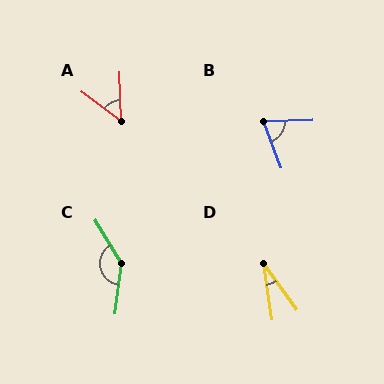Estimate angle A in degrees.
Approximately 51 degrees.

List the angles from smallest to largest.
D (27°), A (51°), B (71°), C (141°).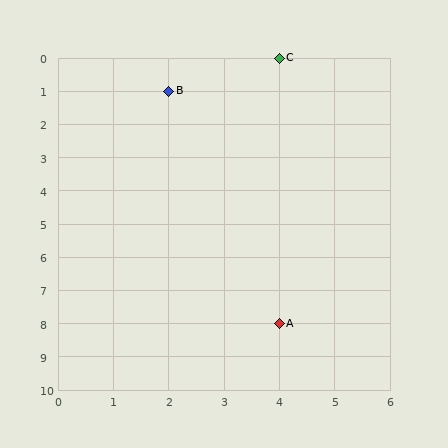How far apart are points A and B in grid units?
Points A and B are 2 columns and 7 rows apart (about 7.3 grid units diagonally).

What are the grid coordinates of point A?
Point A is at grid coordinates (4, 8).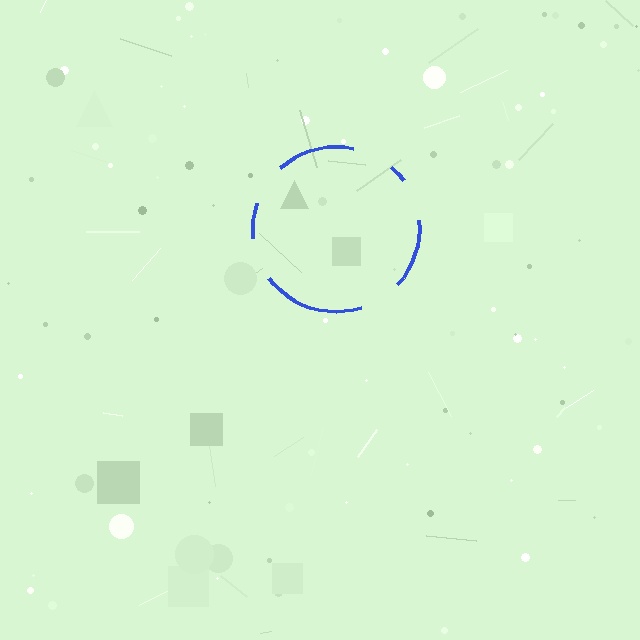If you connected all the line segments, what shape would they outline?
They would outline a circle.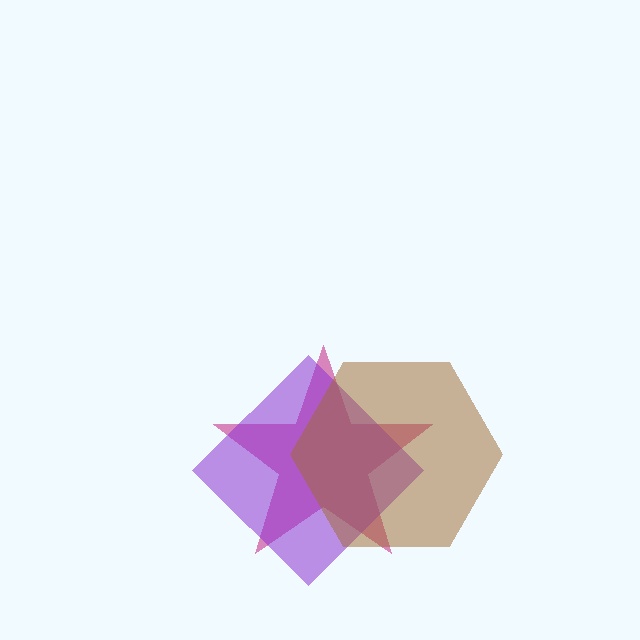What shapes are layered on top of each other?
The layered shapes are: a magenta star, a purple diamond, a brown hexagon.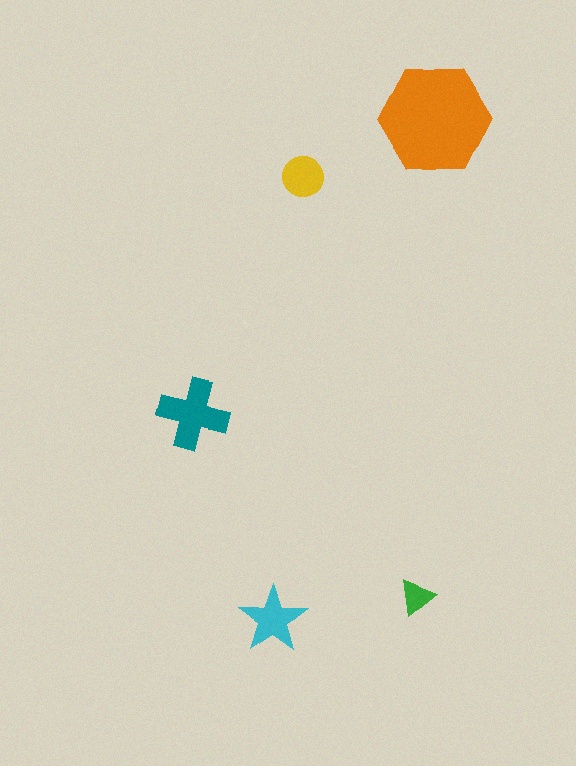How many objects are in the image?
There are 5 objects in the image.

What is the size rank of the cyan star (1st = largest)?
3rd.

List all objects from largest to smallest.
The orange hexagon, the teal cross, the cyan star, the yellow circle, the green triangle.